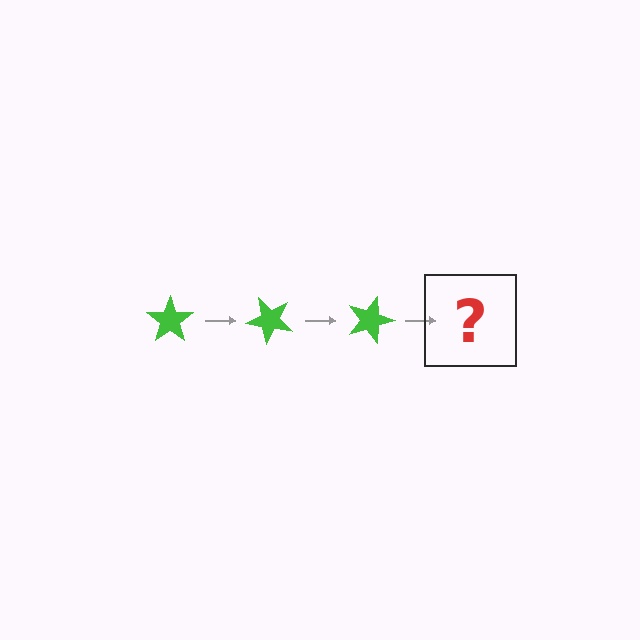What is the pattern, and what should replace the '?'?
The pattern is that the star rotates 45 degrees each step. The '?' should be a green star rotated 135 degrees.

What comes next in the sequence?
The next element should be a green star rotated 135 degrees.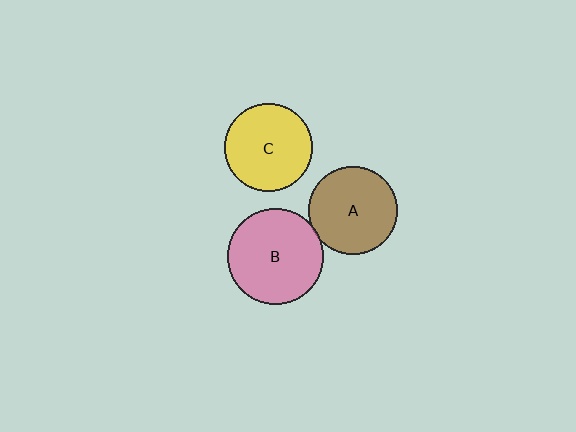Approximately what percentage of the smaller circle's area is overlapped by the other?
Approximately 5%.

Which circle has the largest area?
Circle B (pink).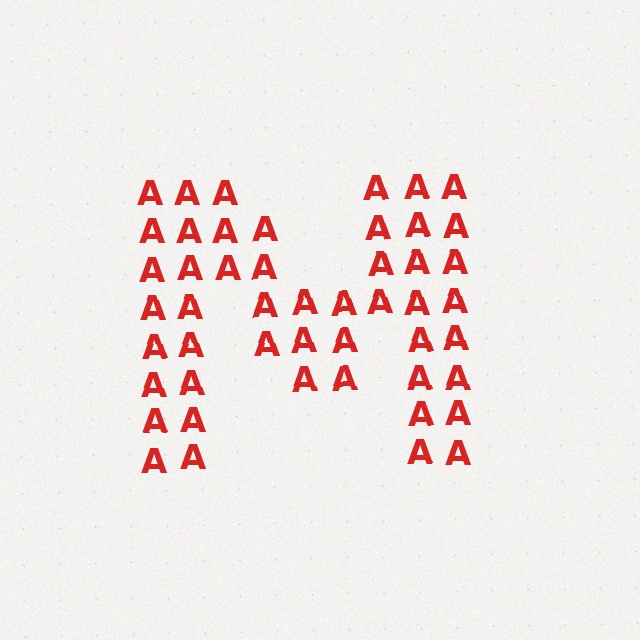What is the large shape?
The large shape is the letter M.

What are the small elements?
The small elements are letter A's.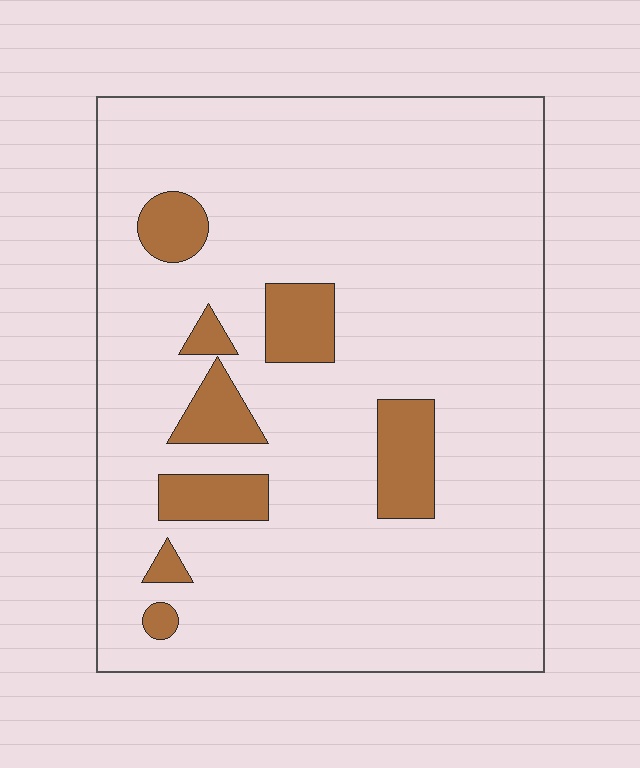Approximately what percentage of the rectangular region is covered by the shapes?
Approximately 10%.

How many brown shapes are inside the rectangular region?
8.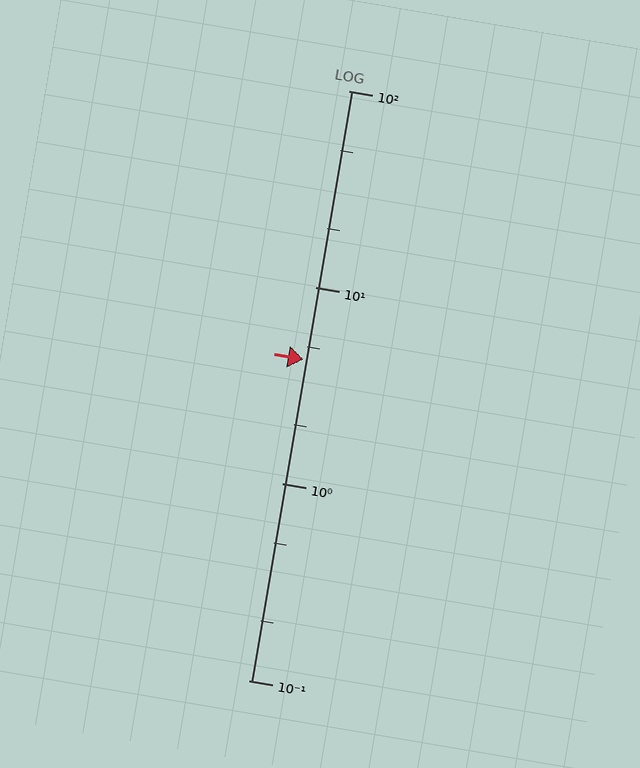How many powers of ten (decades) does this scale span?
The scale spans 3 decades, from 0.1 to 100.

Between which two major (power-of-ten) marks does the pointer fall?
The pointer is between 1 and 10.